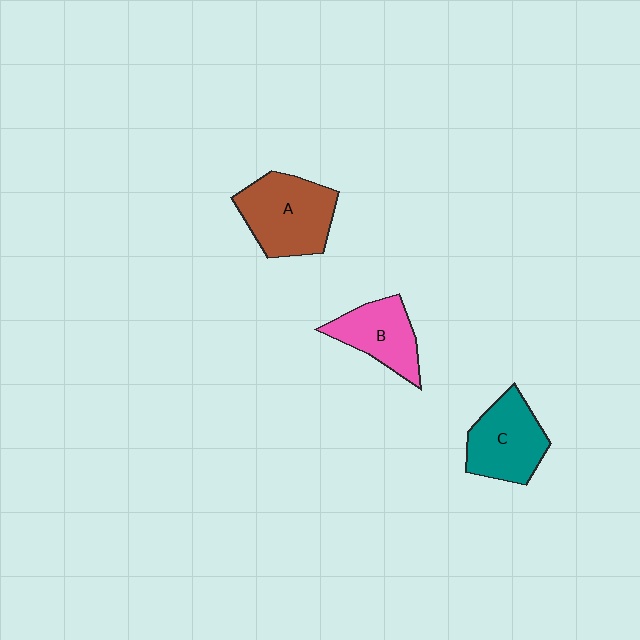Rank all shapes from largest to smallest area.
From largest to smallest: A (brown), C (teal), B (pink).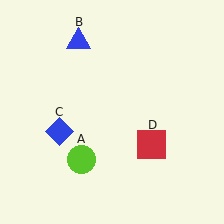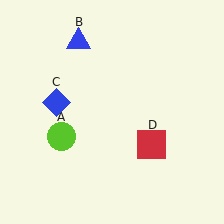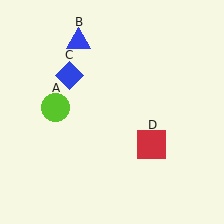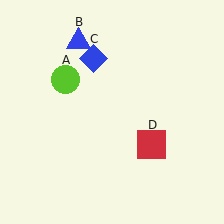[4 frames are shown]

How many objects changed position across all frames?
2 objects changed position: lime circle (object A), blue diamond (object C).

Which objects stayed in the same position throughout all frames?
Blue triangle (object B) and red square (object D) remained stationary.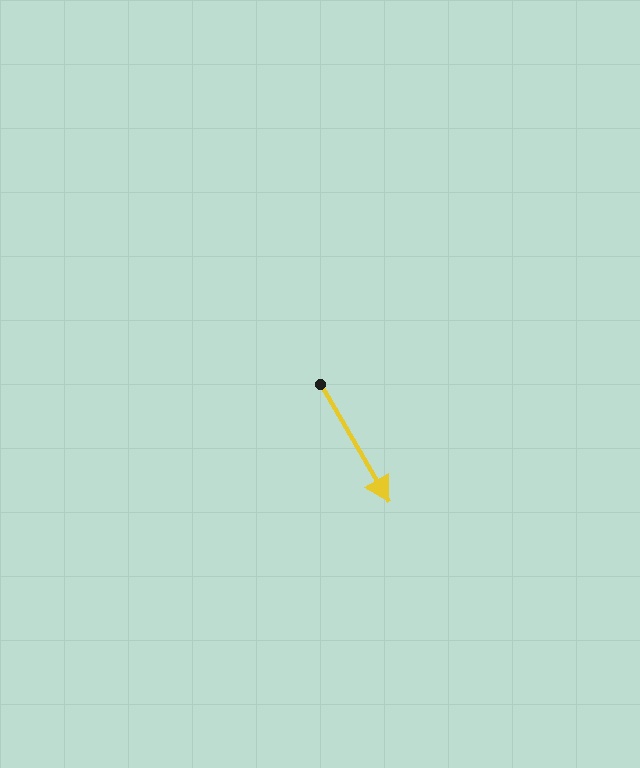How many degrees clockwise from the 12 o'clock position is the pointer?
Approximately 150 degrees.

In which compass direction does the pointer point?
Southeast.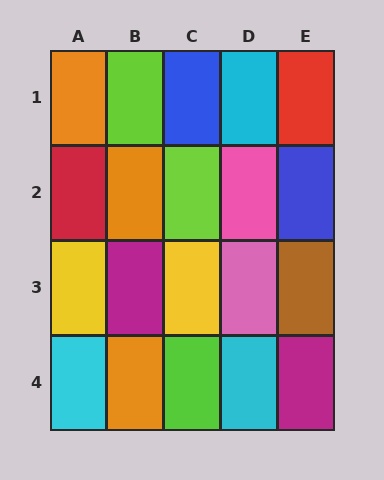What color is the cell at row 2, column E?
Blue.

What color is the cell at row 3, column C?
Yellow.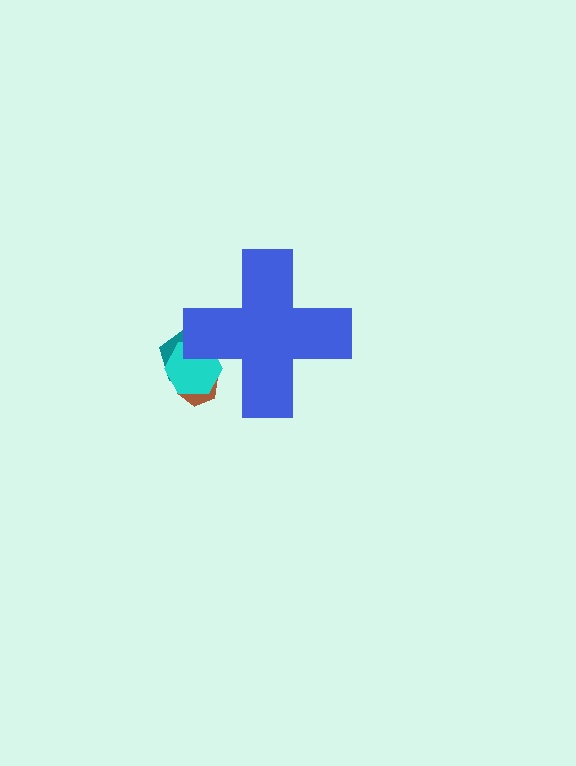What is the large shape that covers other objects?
A blue cross.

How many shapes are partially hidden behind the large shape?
3 shapes are partially hidden.